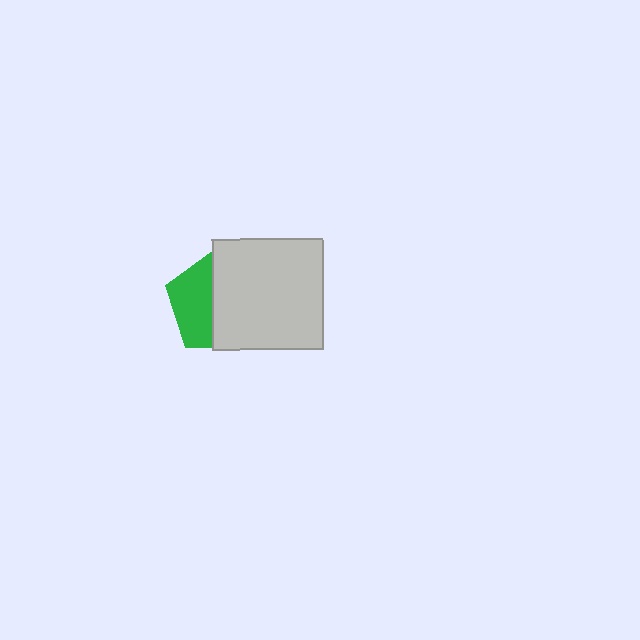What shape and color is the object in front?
The object in front is a light gray square.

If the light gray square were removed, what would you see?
You would see the complete green pentagon.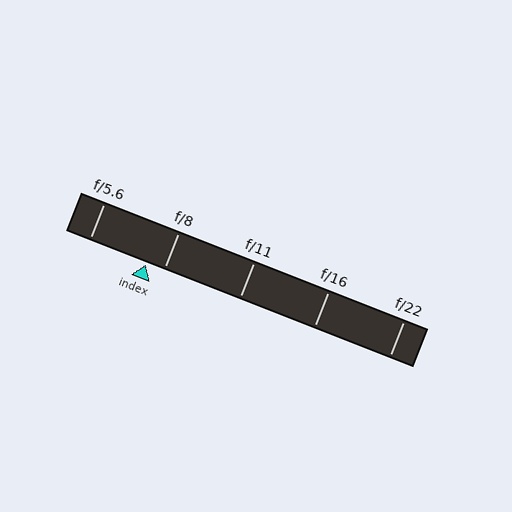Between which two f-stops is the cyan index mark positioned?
The index mark is between f/5.6 and f/8.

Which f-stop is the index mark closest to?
The index mark is closest to f/8.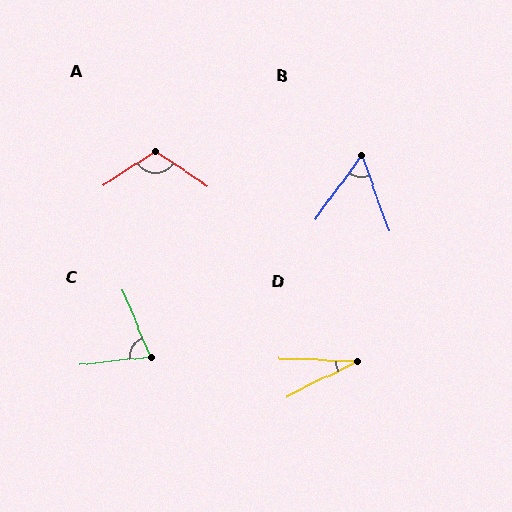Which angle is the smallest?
D, at approximately 29 degrees.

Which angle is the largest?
A, at approximately 114 degrees.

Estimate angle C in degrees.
Approximately 74 degrees.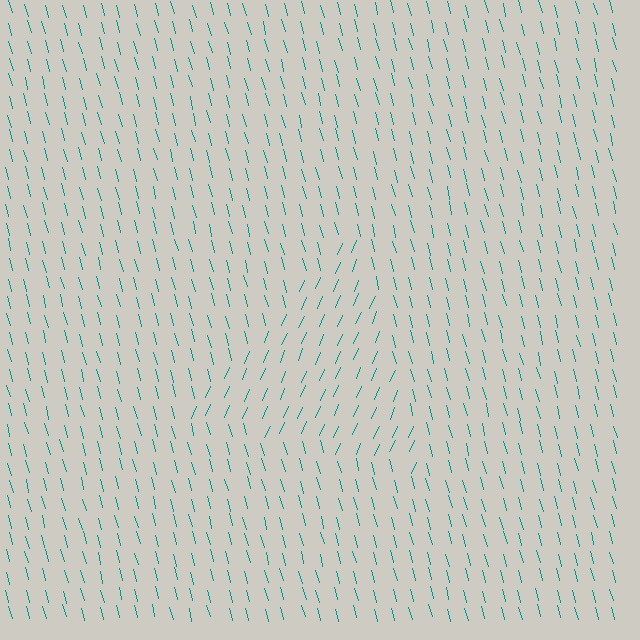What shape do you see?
I see a triangle.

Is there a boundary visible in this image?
Yes, there is a texture boundary formed by a change in line orientation.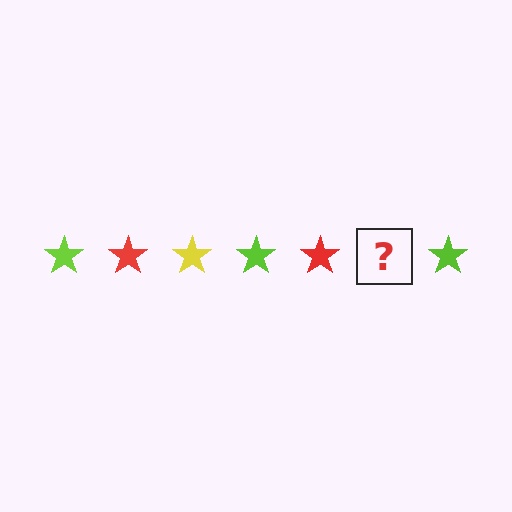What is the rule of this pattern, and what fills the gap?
The rule is that the pattern cycles through lime, red, yellow stars. The gap should be filled with a yellow star.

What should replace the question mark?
The question mark should be replaced with a yellow star.